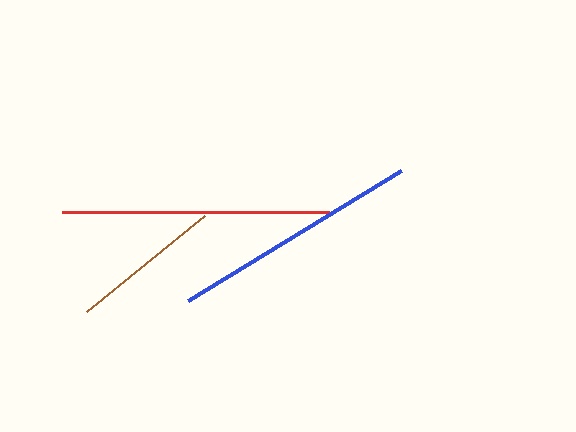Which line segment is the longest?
The red line is the longest at approximately 267 pixels.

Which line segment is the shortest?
The brown line is the shortest at approximately 153 pixels.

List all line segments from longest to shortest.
From longest to shortest: red, blue, brown.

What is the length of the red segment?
The red segment is approximately 267 pixels long.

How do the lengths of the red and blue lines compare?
The red and blue lines are approximately the same length.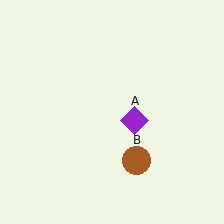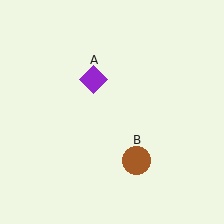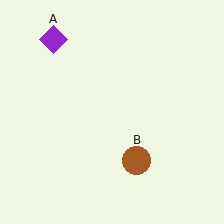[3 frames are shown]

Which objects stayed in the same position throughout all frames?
Brown circle (object B) remained stationary.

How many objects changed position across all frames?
1 object changed position: purple diamond (object A).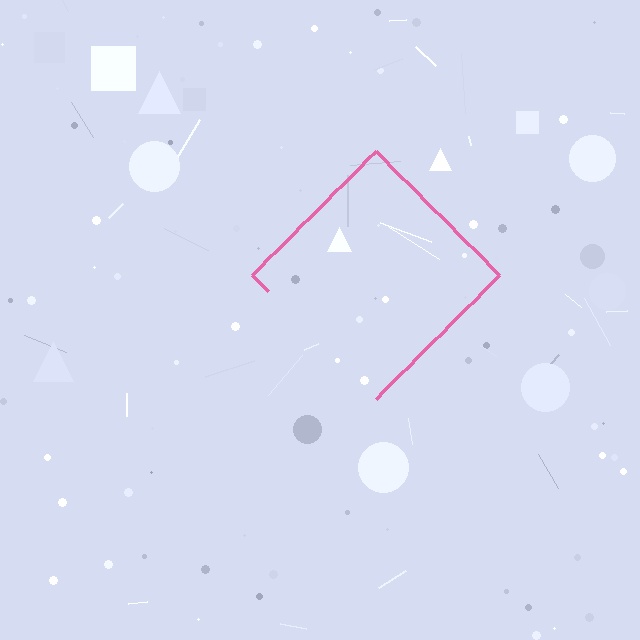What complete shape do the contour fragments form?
The contour fragments form a diamond.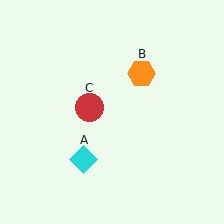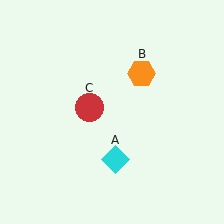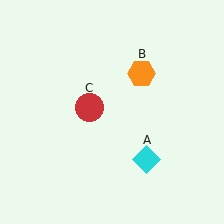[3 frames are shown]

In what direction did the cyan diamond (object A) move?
The cyan diamond (object A) moved right.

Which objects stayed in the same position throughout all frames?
Orange hexagon (object B) and red circle (object C) remained stationary.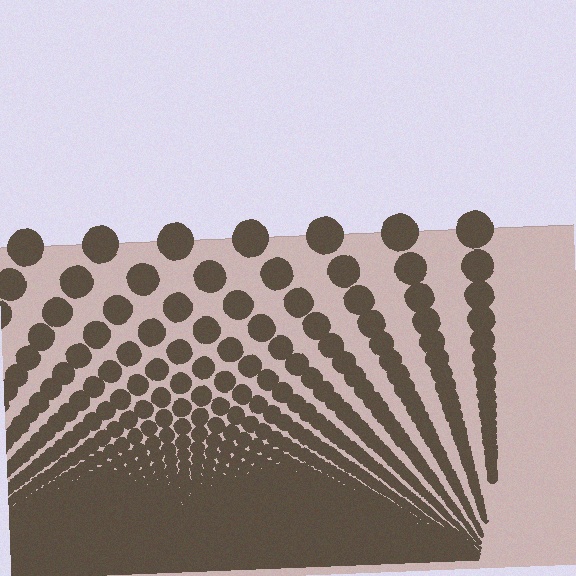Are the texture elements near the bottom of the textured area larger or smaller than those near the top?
Smaller. The gradient is inverted — elements near the bottom are smaller and denser.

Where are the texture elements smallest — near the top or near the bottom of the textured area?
Near the bottom.